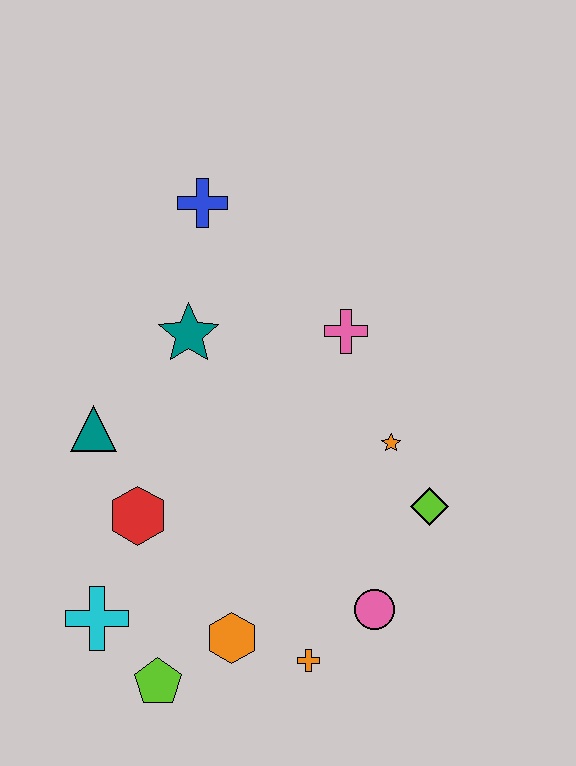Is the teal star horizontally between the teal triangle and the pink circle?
Yes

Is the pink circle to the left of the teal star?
No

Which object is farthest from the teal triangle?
The lime diamond is farthest from the teal triangle.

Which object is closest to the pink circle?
The orange cross is closest to the pink circle.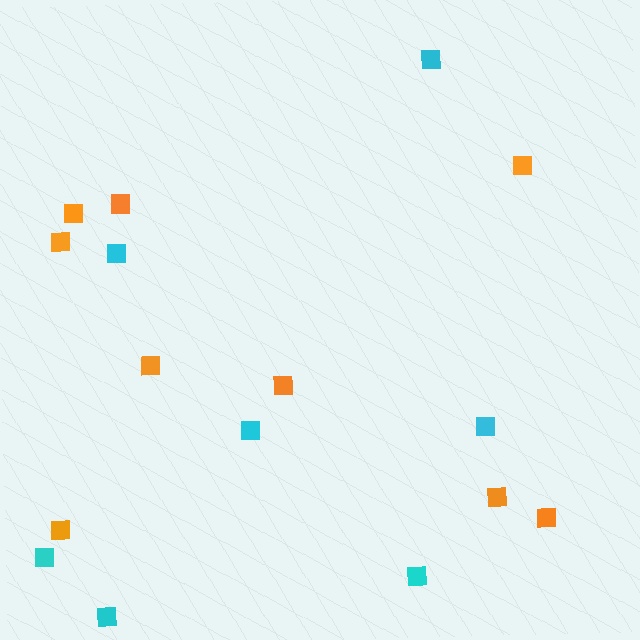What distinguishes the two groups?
There are 2 groups: one group of cyan squares (7) and one group of orange squares (9).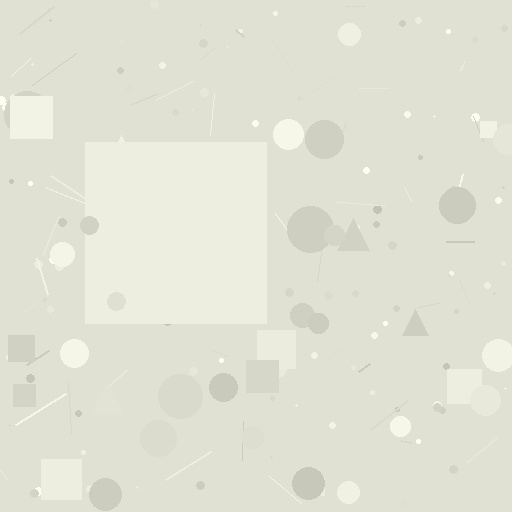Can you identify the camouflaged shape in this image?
The camouflaged shape is a square.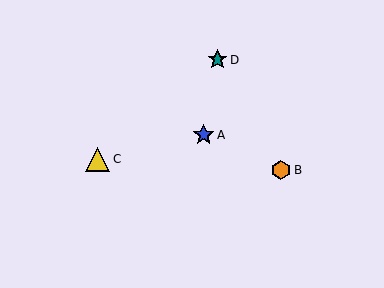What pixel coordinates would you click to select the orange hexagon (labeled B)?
Click at (281, 170) to select the orange hexagon B.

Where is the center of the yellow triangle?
The center of the yellow triangle is at (97, 159).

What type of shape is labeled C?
Shape C is a yellow triangle.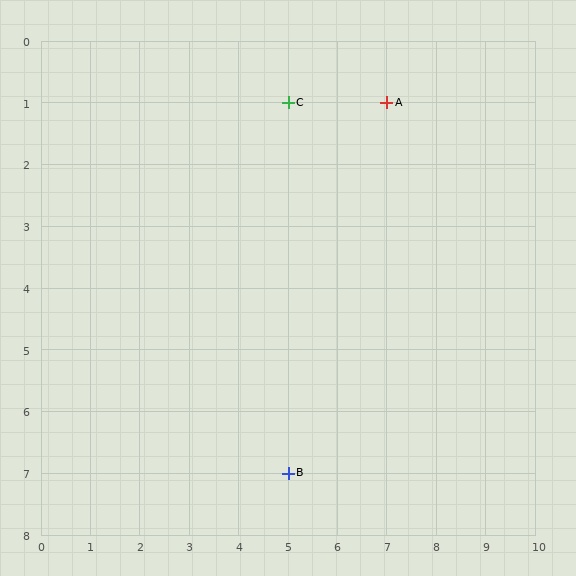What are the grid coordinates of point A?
Point A is at grid coordinates (7, 1).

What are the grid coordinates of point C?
Point C is at grid coordinates (5, 1).